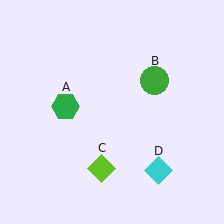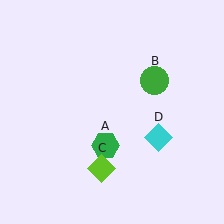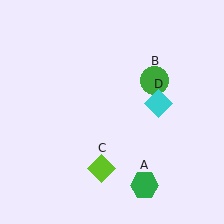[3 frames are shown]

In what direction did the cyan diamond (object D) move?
The cyan diamond (object D) moved up.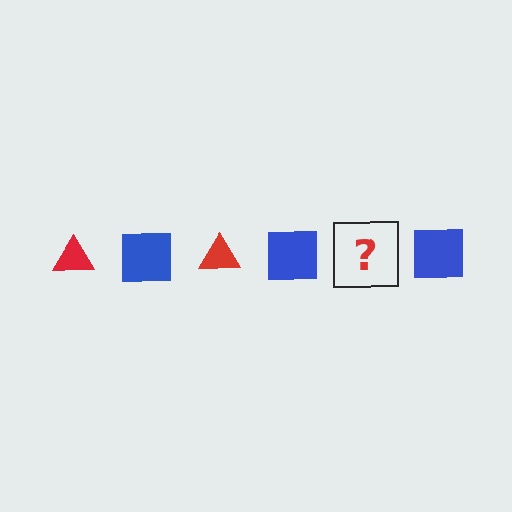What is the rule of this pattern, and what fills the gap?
The rule is that the pattern alternates between red triangle and blue square. The gap should be filled with a red triangle.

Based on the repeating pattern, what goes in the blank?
The blank should be a red triangle.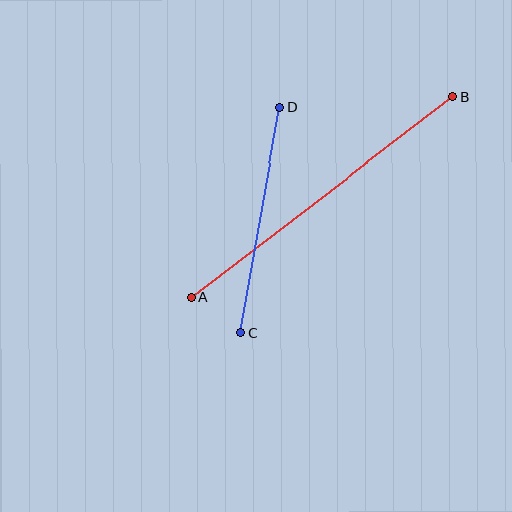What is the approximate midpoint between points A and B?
The midpoint is at approximately (322, 197) pixels.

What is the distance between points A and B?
The distance is approximately 329 pixels.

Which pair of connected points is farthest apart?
Points A and B are farthest apart.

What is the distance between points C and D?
The distance is approximately 229 pixels.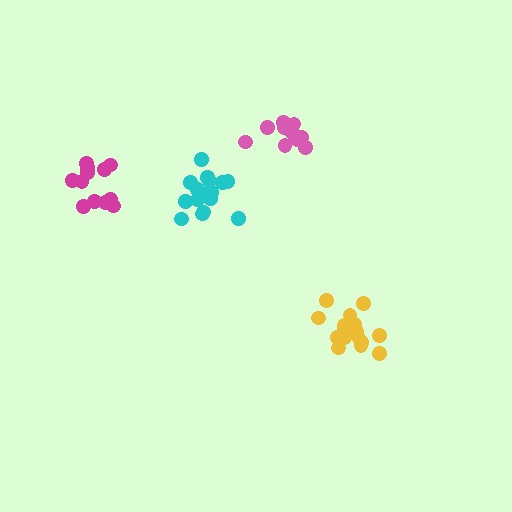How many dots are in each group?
Group 1: 16 dots, Group 2: 11 dots, Group 3: 16 dots, Group 4: 12 dots (55 total).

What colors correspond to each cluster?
The clusters are colored: cyan, pink, yellow, magenta.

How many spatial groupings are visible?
There are 4 spatial groupings.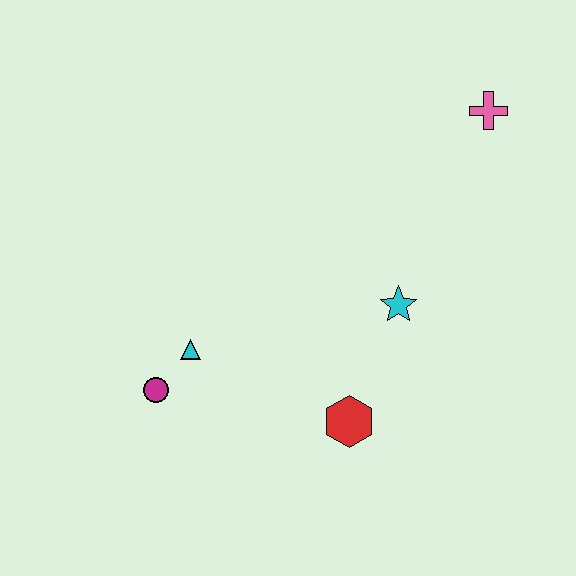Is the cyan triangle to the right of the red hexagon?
No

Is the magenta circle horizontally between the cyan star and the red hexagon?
No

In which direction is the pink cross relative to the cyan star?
The pink cross is above the cyan star.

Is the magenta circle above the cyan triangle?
No